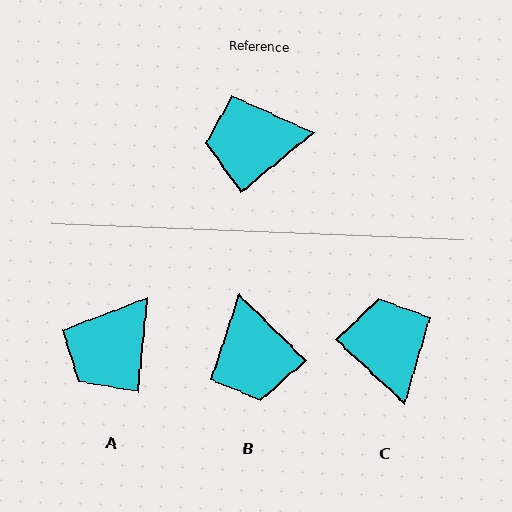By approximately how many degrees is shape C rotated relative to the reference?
Approximately 82 degrees clockwise.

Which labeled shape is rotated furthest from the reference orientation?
B, about 96 degrees away.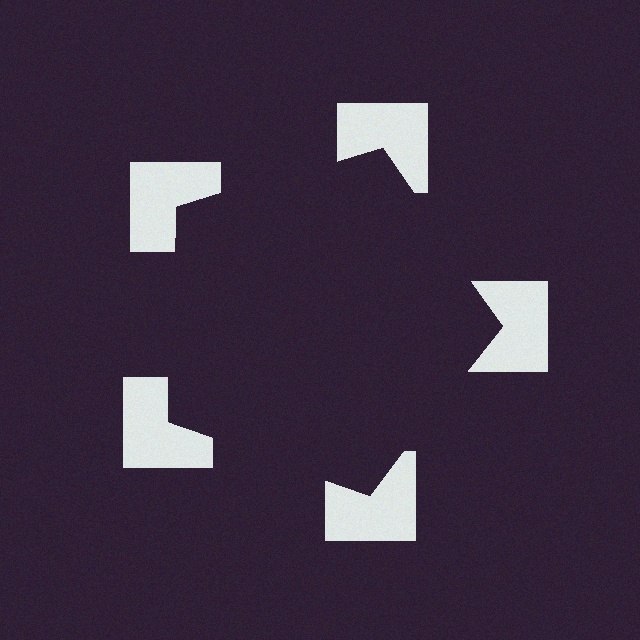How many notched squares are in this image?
There are 5 — one at each vertex of the illusory pentagon.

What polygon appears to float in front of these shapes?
An illusory pentagon — its edges are inferred from the aligned wedge cuts in the notched squares, not physically drawn.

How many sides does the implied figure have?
5 sides.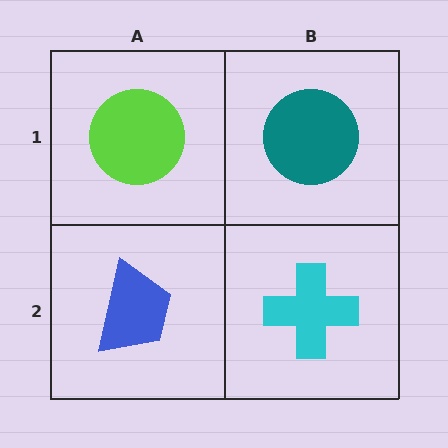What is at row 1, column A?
A lime circle.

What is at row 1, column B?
A teal circle.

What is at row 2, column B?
A cyan cross.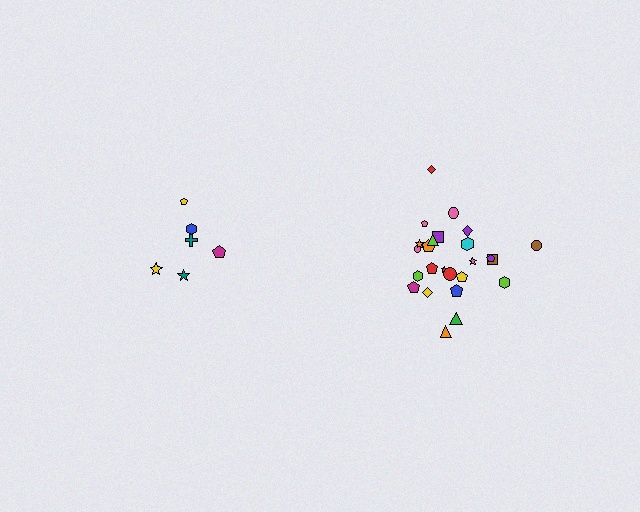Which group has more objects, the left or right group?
The right group.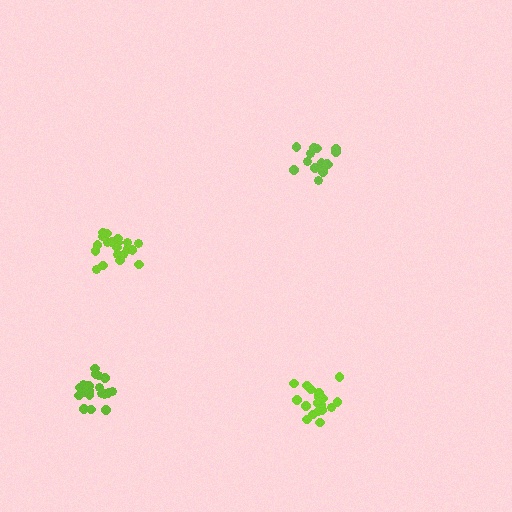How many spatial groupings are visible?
There are 4 spatial groupings.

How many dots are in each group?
Group 1: 19 dots, Group 2: 19 dots, Group 3: 21 dots, Group 4: 15 dots (74 total).